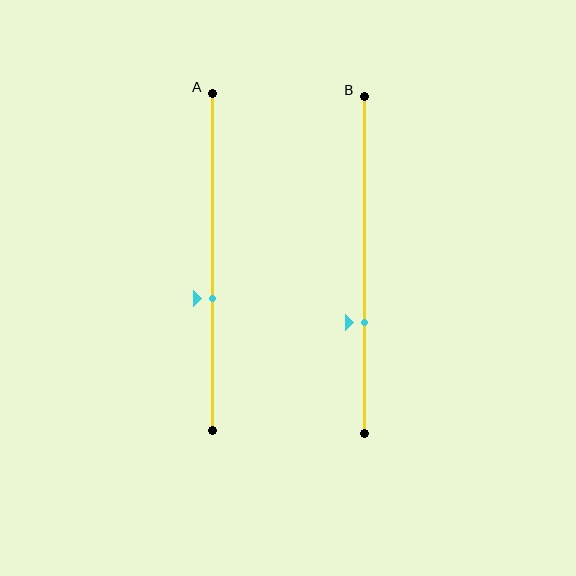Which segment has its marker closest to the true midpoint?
Segment A has its marker closest to the true midpoint.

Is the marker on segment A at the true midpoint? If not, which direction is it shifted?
No, the marker on segment A is shifted downward by about 11% of the segment length.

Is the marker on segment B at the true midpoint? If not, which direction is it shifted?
No, the marker on segment B is shifted downward by about 17% of the segment length.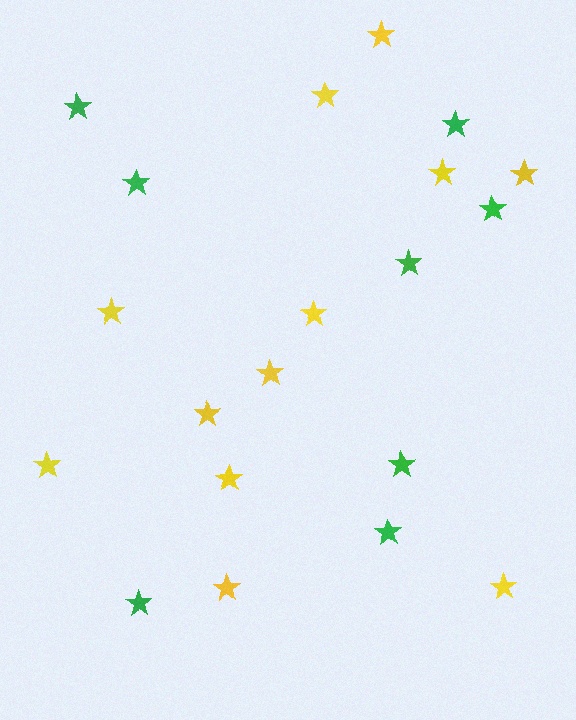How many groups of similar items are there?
There are 2 groups: one group of yellow stars (12) and one group of green stars (8).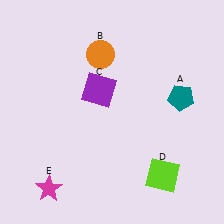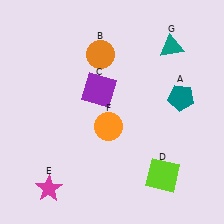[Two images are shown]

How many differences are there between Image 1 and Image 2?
There are 2 differences between the two images.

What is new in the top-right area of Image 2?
A teal triangle (G) was added in the top-right area of Image 2.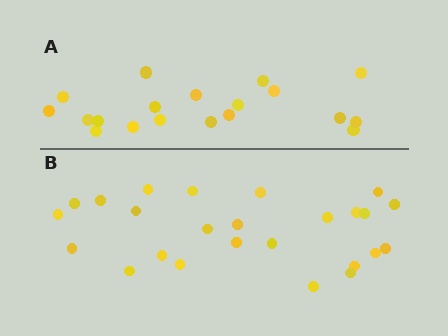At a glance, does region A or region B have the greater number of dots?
Region B (the bottom region) has more dots.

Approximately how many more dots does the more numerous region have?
Region B has about 6 more dots than region A.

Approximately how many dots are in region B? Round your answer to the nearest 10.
About 20 dots. (The exact count is 25, which rounds to 20.)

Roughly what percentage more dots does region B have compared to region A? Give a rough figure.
About 30% more.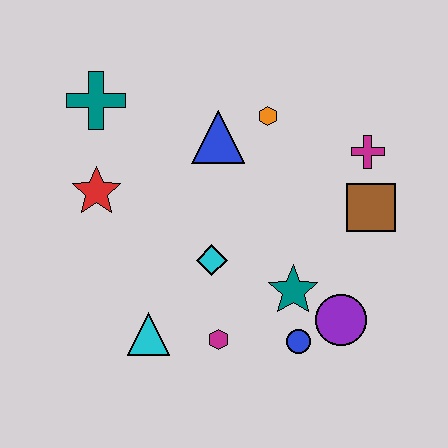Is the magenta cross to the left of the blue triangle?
No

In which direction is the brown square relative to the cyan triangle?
The brown square is to the right of the cyan triangle.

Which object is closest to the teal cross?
The red star is closest to the teal cross.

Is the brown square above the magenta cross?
No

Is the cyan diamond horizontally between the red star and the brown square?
Yes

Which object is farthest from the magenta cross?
The cyan triangle is farthest from the magenta cross.